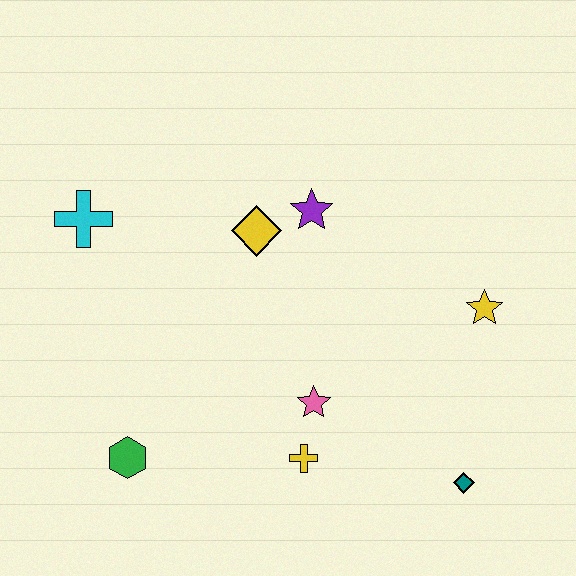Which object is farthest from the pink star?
The cyan cross is farthest from the pink star.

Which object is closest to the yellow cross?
The pink star is closest to the yellow cross.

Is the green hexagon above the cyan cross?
No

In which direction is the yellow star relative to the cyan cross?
The yellow star is to the right of the cyan cross.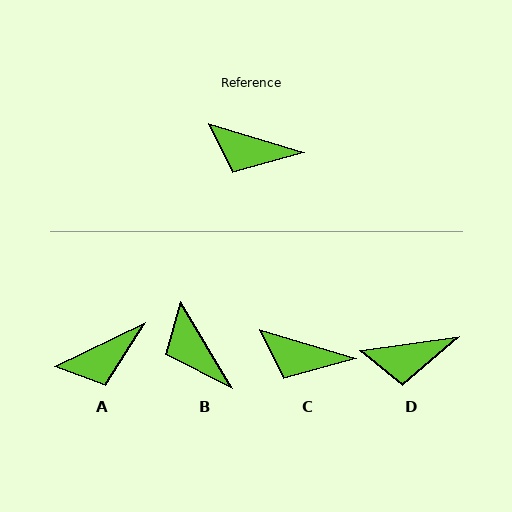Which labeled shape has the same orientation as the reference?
C.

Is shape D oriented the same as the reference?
No, it is off by about 25 degrees.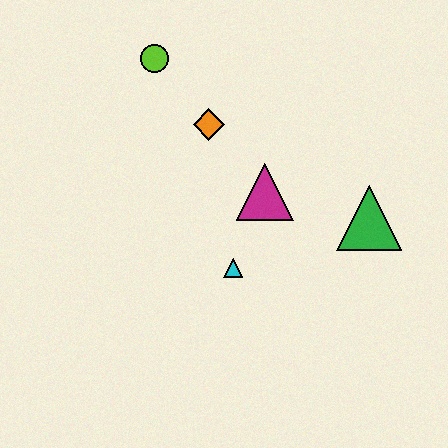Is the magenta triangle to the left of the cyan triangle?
No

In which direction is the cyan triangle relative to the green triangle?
The cyan triangle is to the left of the green triangle.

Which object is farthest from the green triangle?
The lime circle is farthest from the green triangle.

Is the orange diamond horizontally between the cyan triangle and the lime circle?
Yes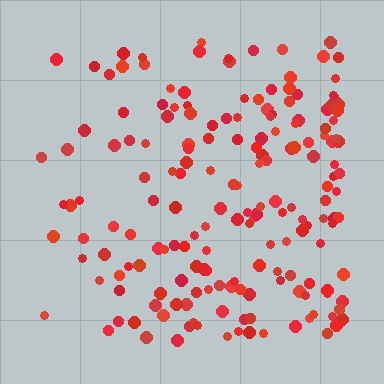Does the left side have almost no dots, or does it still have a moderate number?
Still a moderate number, just noticeably fewer than the right.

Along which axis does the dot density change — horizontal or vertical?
Horizontal.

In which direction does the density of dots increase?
From left to right, with the right side densest.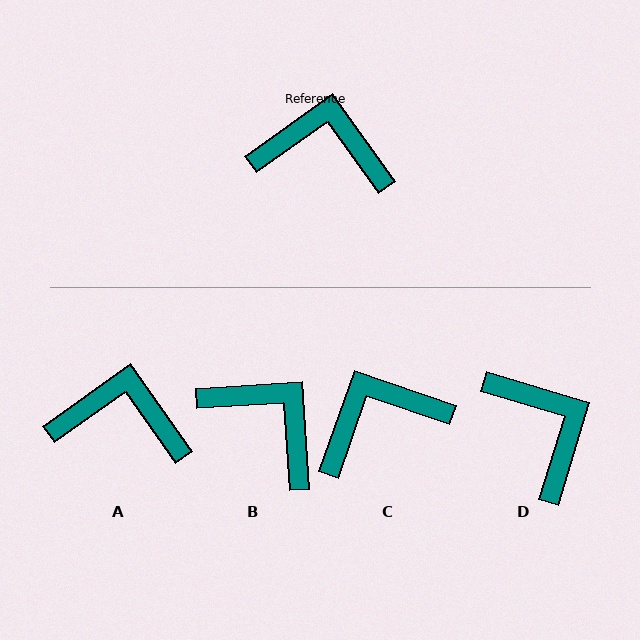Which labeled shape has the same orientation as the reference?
A.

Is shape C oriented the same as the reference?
No, it is off by about 35 degrees.